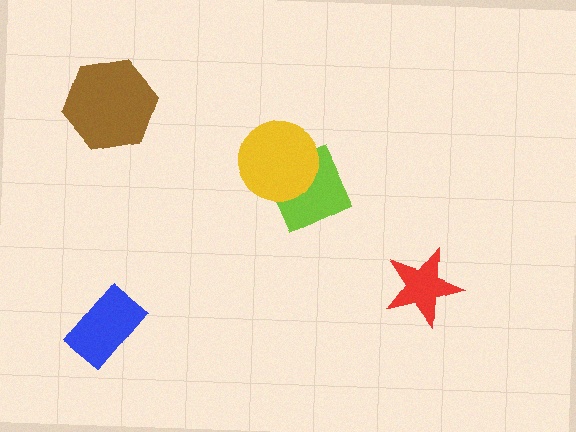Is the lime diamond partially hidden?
Yes, it is partially covered by another shape.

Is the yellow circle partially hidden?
No, no other shape covers it.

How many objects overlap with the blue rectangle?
0 objects overlap with the blue rectangle.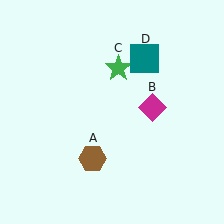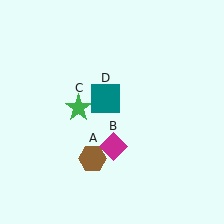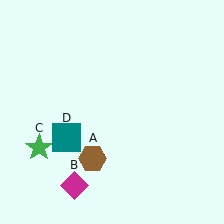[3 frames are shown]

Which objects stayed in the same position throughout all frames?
Brown hexagon (object A) remained stationary.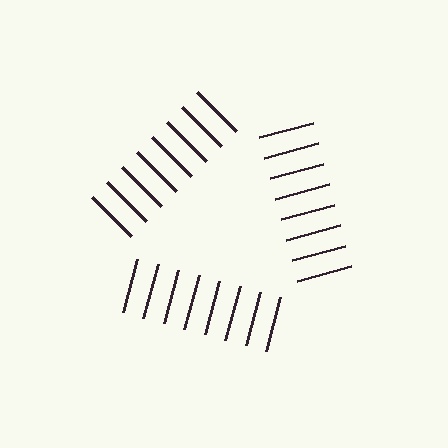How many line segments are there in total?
24 — 8 along each of the 3 edges.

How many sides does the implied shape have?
3 sides — the line-ends trace a triangle.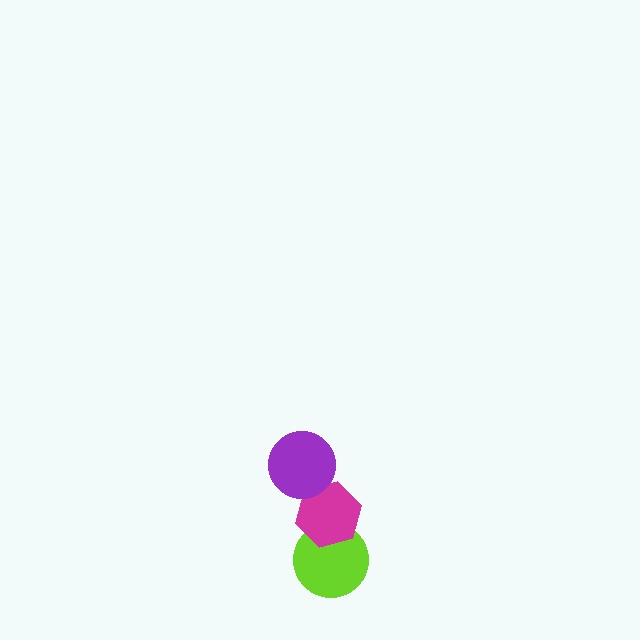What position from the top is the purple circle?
The purple circle is 1st from the top.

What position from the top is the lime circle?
The lime circle is 3rd from the top.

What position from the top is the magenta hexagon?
The magenta hexagon is 2nd from the top.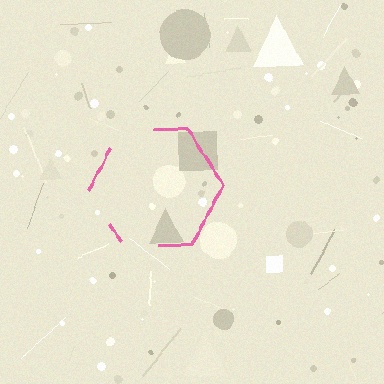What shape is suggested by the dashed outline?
The dashed outline suggests a hexagon.